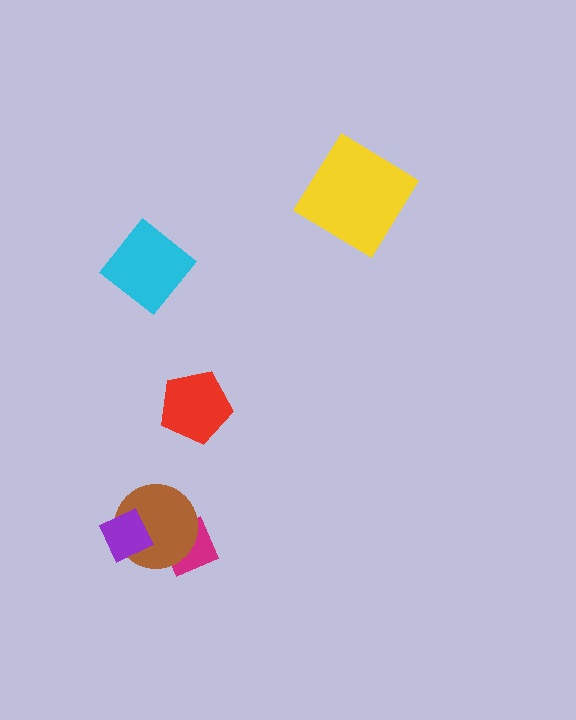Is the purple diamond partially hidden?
No, no other shape covers it.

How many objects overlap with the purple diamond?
1 object overlaps with the purple diamond.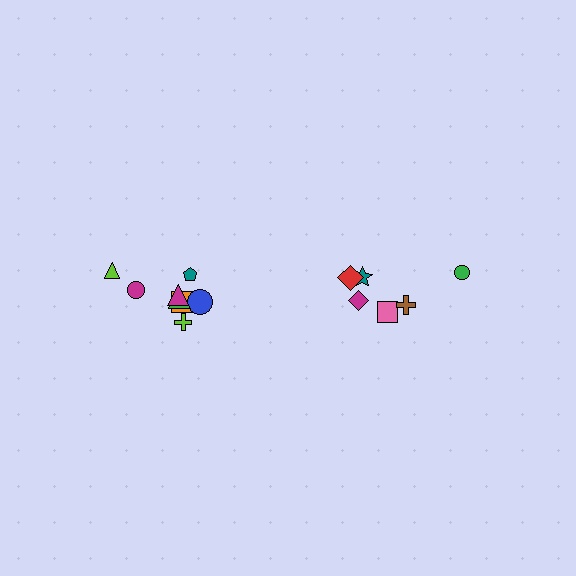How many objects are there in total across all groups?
There are 14 objects.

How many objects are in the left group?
There are 8 objects.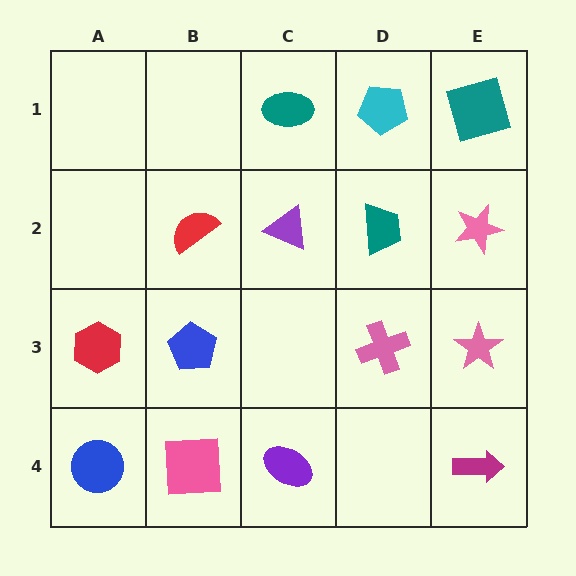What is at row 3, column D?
A pink cross.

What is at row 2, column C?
A purple triangle.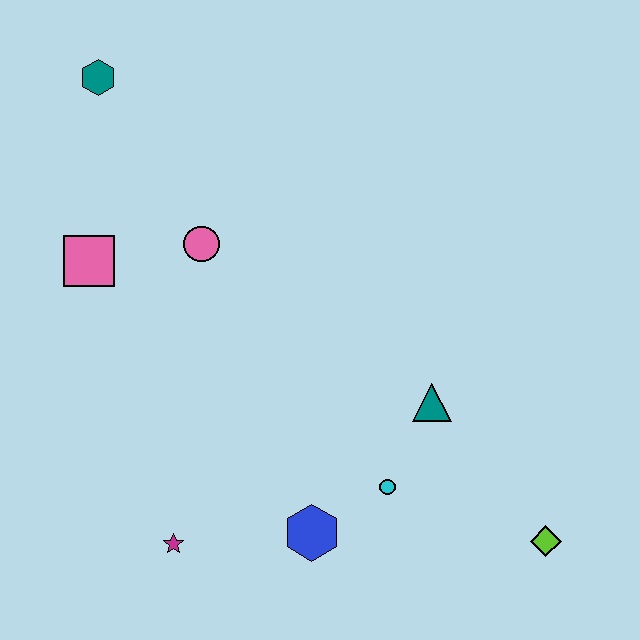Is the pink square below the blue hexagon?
No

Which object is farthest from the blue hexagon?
The teal hexagon is farthest from the blue hexagon.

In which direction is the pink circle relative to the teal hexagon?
The pink circle is below the teal hexagon.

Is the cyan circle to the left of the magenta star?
No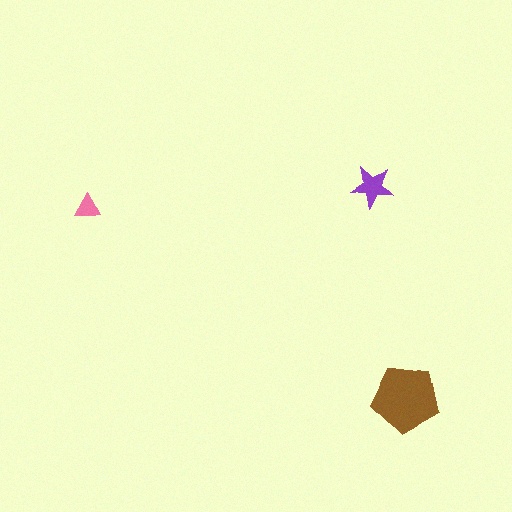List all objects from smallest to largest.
The pink triangle, the purple star, the brown pentagon.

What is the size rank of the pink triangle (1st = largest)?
3rd.